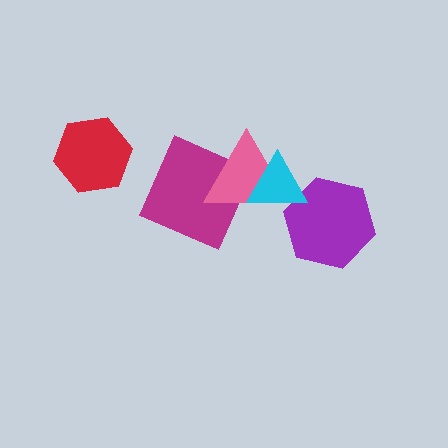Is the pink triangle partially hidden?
Yes, it is partially covered by another shape.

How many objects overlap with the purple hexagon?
1 object overlaps with the purple hexagon.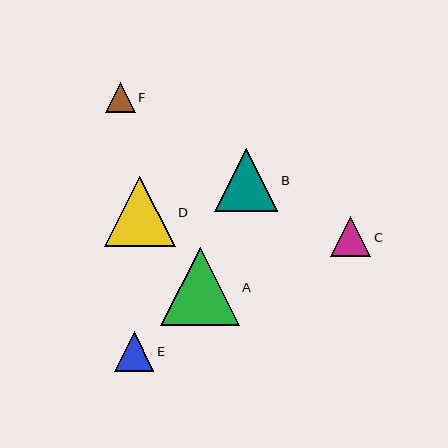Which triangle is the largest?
Triangle A is the largest with a size of approximately 78 pixels.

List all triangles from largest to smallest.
From largest to smallest: A, D, B, C, E, F.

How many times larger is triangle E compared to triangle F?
Triangle E is approximately 1.3 times the size of triangle F.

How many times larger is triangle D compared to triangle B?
Triangle D is approximately 1.1 times the size of triangle B.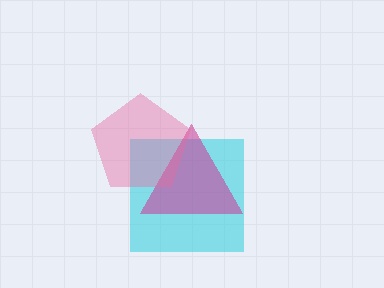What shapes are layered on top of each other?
The layered shapes are: a cyan square, a magenta triangle, a pink pentagon.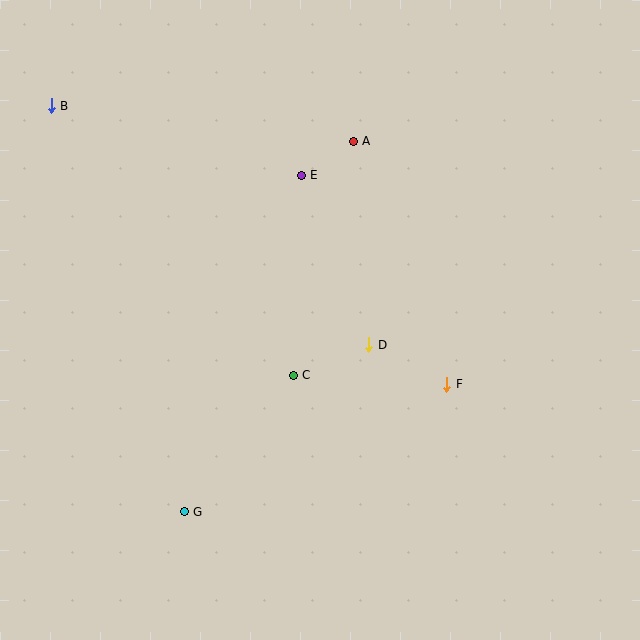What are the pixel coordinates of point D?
Point D is at (369, 345).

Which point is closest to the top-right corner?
Point A is closest to the top-right corner.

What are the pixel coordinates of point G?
Point G is at (184, 512).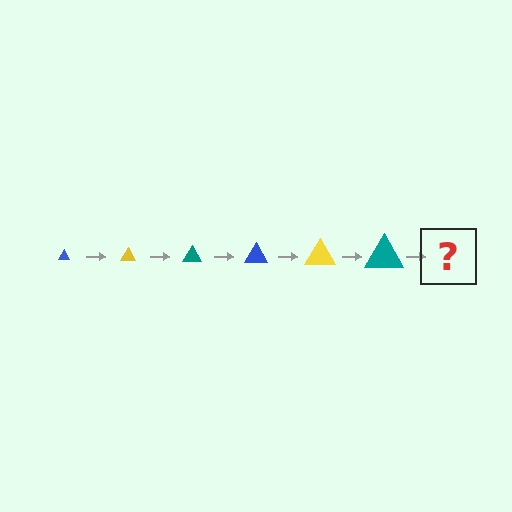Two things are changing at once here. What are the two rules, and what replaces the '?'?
The two rules are that the triangle grows larger each step and the color cycles through blue, yellow, and teal. The '?' should be a blue triangle, larger than the previous one.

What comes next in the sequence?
The next element should be a blue triangle, larger than the previous one.